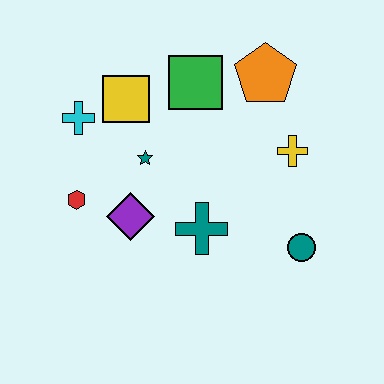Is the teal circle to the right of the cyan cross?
Yes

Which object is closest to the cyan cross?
The yellow square is closest to the cyan cross.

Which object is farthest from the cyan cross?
The teal circle is farthest from the cyan cross.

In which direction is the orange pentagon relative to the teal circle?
The orange pentagon is above the teal circle.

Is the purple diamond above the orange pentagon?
No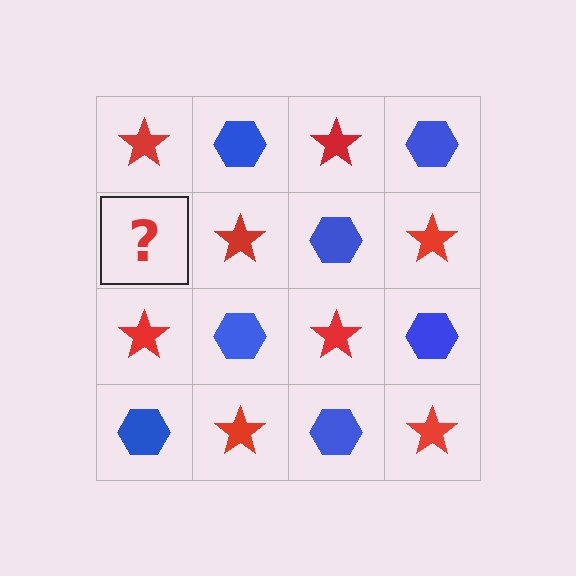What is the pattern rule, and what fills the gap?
The rule is that it alternates red star and blue hexagon in a checkerboard pattern. The gap should be filled with a blue hexagon.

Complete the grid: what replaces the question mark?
The question mark should be replaced with a blue hexagon.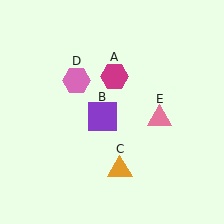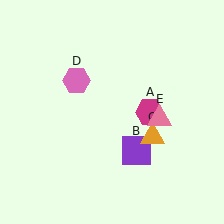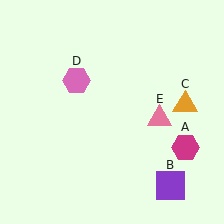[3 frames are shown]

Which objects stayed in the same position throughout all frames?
Pink hexagon (object D) and pink triangle (object E) remained stationary.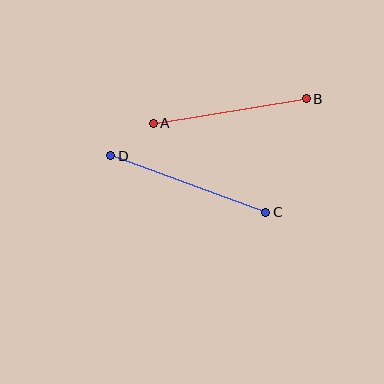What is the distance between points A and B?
The distance is approximately 155 pixels.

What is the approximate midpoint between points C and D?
The midpoint is at approximately (188, 184) pixels.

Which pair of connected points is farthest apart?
Points C and D are farthest apart.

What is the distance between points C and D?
The distance is approximately 165 pixels.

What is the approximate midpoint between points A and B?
The midpoint is at approximately (230, 111) pixels.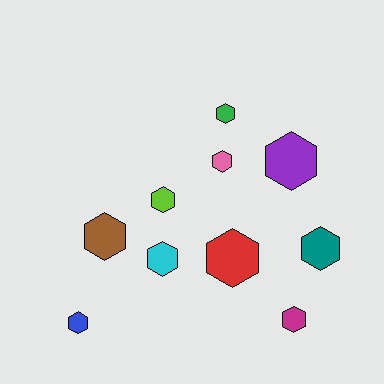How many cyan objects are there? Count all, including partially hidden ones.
There is 1 cyan object.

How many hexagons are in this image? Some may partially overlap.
There are 10 hexagons.